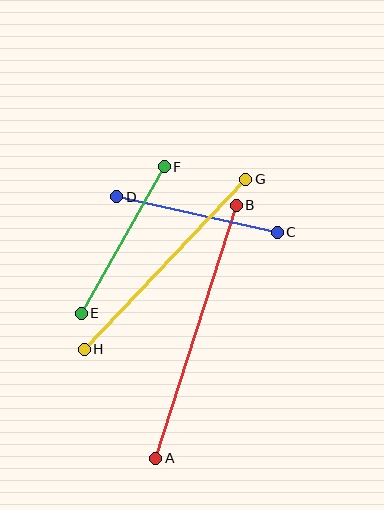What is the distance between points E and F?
The distance is approximately 168 pixels.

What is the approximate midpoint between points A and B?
The midpoint is at approximately (196, 332) pixels.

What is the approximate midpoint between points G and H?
The midpoint is at approximately (165, 264) pixels.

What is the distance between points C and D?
The distance is approximately 164 pixels.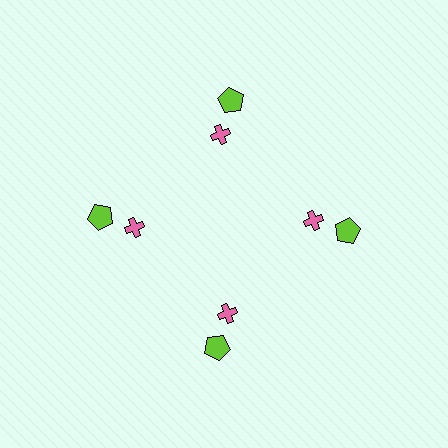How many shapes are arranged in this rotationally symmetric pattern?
There are 8 shapes, arranged in 4 groups of 2.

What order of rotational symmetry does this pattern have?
This pattern has 4-fold rotational symmetry.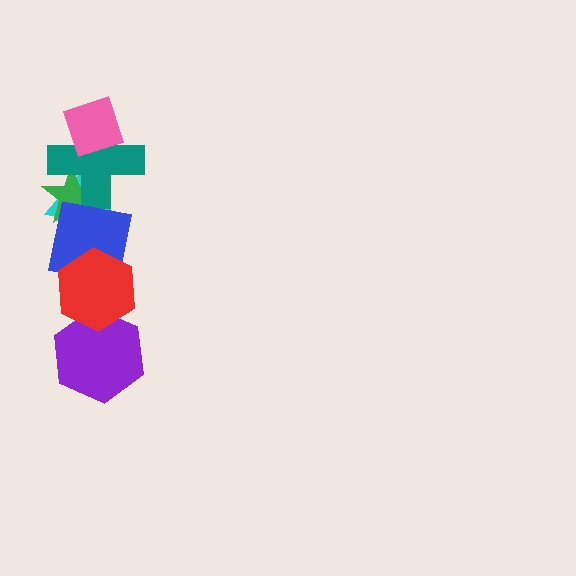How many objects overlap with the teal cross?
4 objects overlap with the teal cross.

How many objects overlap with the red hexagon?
2 objects overlap with the red hexagon.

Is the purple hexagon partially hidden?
Yes, it is partially covered by another shape.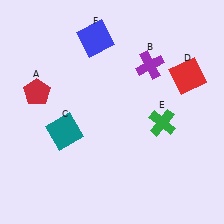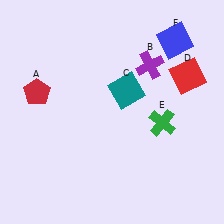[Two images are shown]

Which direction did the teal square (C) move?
The teal square (C) moved right.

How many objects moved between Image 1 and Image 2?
2 objects moved between the two images.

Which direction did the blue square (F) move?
The blue square (F) moved right.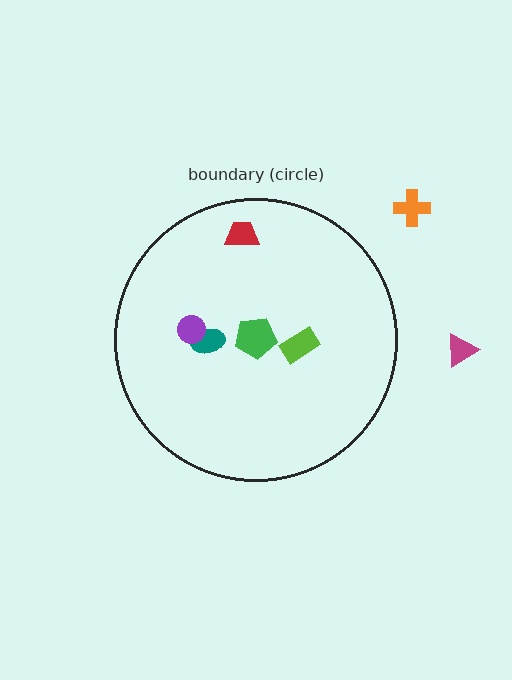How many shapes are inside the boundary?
5 inside, 2 outside.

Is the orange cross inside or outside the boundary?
Outside.